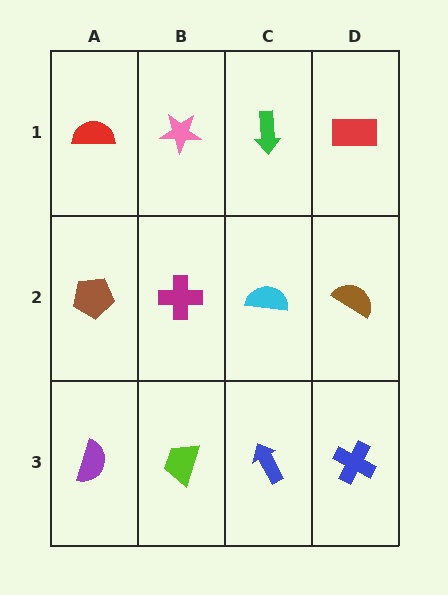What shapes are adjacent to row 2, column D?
A red rectangle (row 1, column D), a blue cross (row 3, column D), a cyan semicircle (row 2, column C).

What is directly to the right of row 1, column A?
A pink star.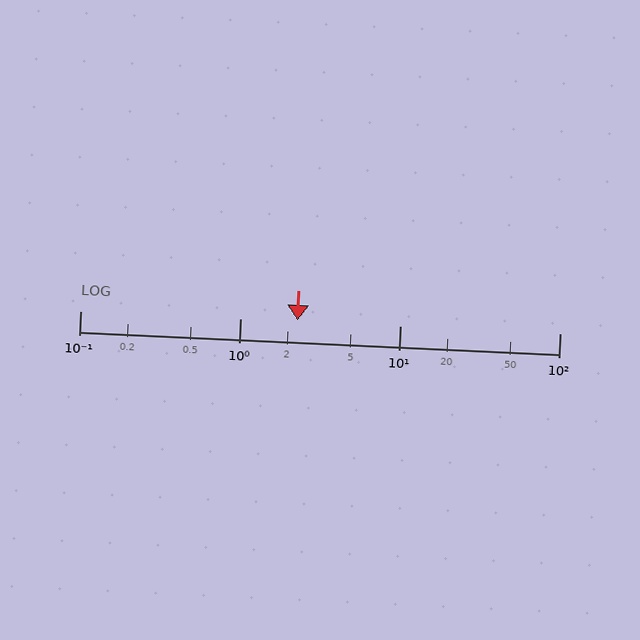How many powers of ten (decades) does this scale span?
The scale spans 3 decades, from 0.1 to 100.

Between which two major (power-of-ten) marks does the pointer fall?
The pointer is between 1 and 10.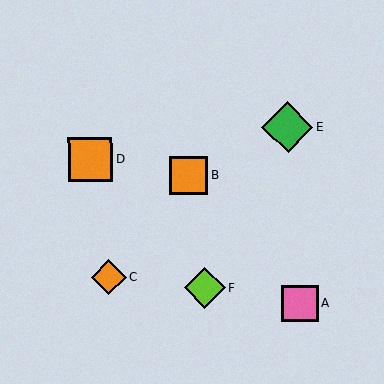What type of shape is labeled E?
Shape E is a green diamond.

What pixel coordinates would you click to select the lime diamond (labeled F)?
Click at (205, 288) to select the lime diamond F.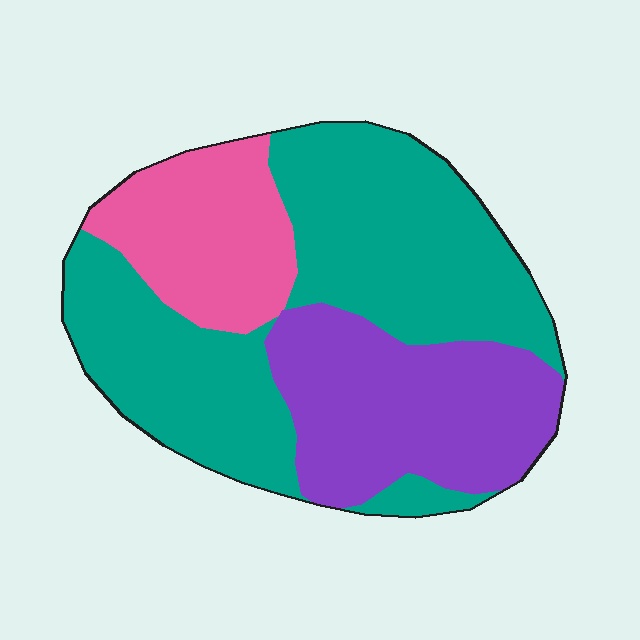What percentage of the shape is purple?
Purple takes up about one quarter (1/4) of the shape.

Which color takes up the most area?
Teal, at roughly 55%.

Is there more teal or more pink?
Teal.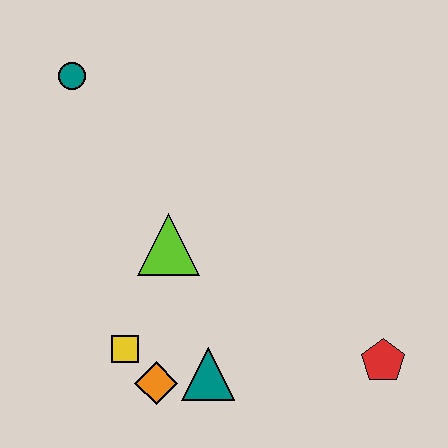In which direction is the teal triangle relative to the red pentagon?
The teal triangle is to the left of the red pentagon.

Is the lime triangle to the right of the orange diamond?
Yes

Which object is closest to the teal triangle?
The orange diamond is closest to the teal triangle.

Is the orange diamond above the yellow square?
No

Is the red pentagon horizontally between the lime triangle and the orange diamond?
No